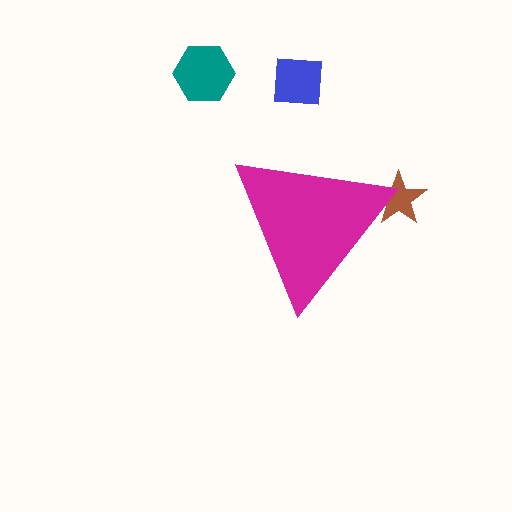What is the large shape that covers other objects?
A magenta triangle.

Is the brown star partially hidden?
Yes, the brown star is partially hidden behind the magenta triangle.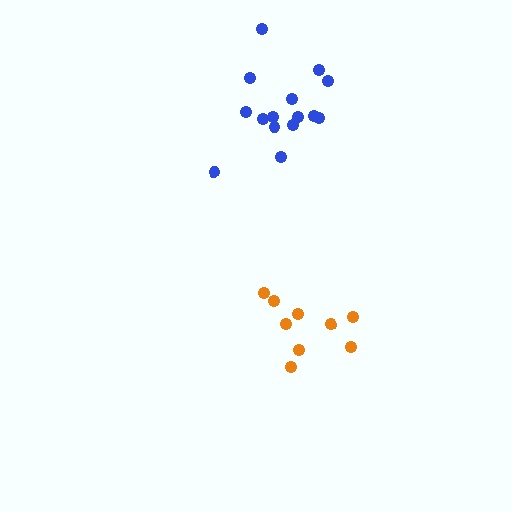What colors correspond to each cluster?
The clusters are colored: blue, orange.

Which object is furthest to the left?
The blue cluster is leftmost.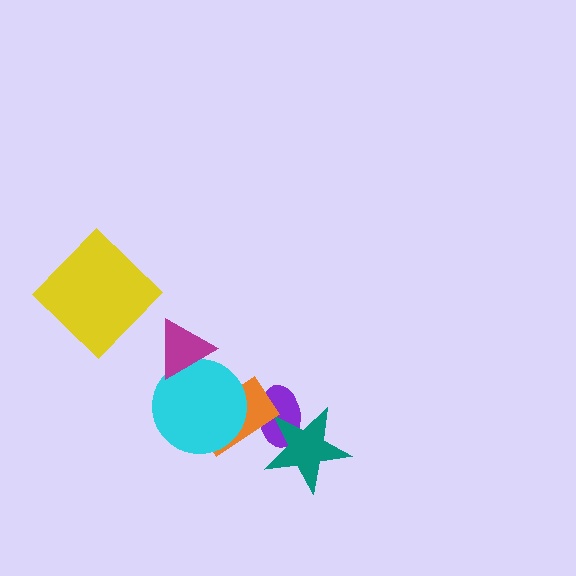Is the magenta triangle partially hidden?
No, no other shape covers it.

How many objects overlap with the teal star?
1 object overlaps with the teal star.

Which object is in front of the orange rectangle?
The cyan circle is in front of the orange rectangle.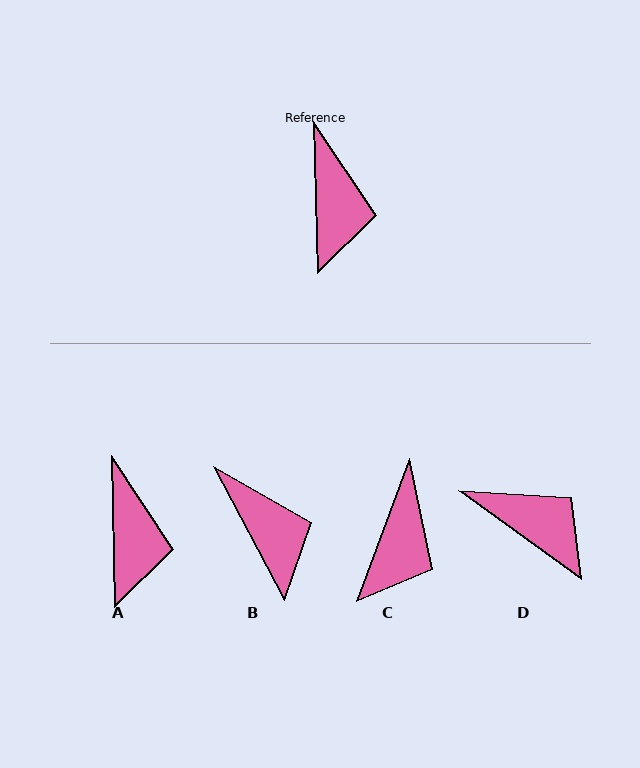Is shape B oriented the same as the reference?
No, it is off by about 26 degrees.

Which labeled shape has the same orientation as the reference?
A.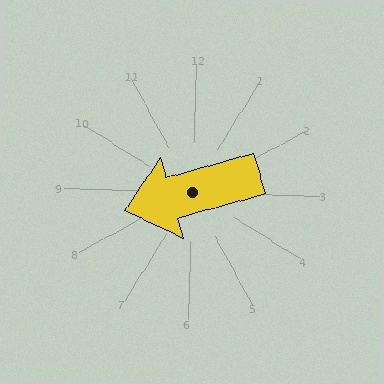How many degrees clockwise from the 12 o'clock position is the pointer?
Approximately 253 degrees.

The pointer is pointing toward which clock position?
Roughly 8 o'clock.